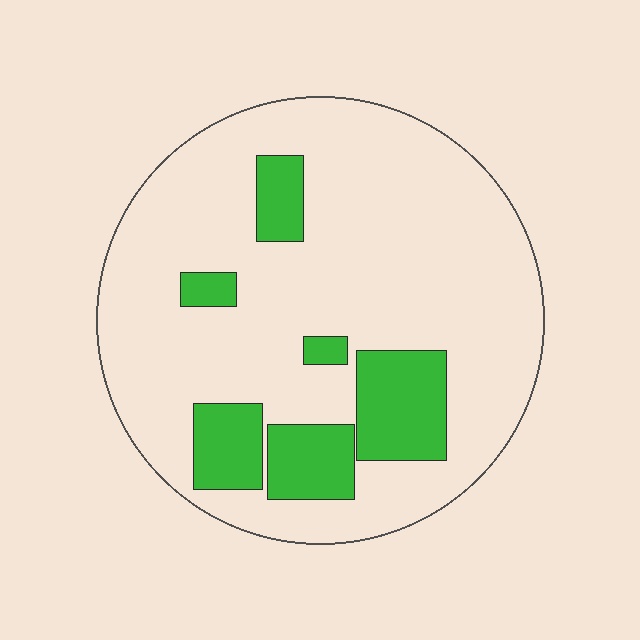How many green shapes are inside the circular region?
6.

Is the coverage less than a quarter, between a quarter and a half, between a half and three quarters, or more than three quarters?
Less than a quarter.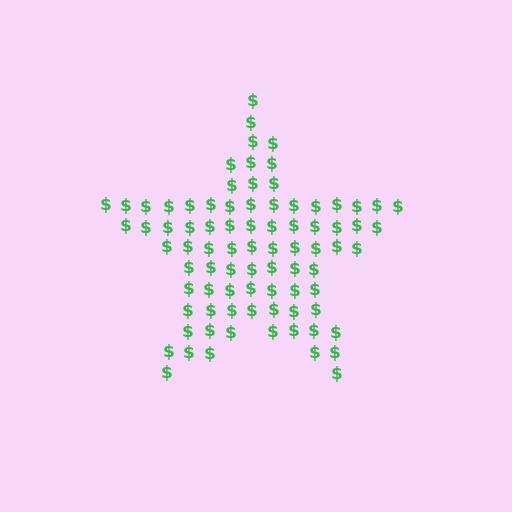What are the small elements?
The small elements are dollar signs.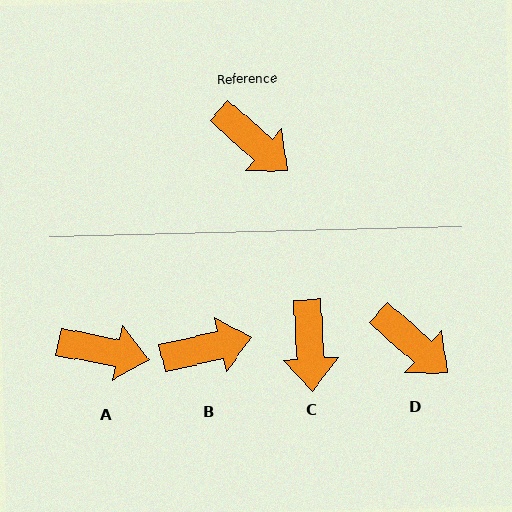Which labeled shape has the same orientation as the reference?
D.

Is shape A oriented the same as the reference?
No, it is off by about 31 degrees.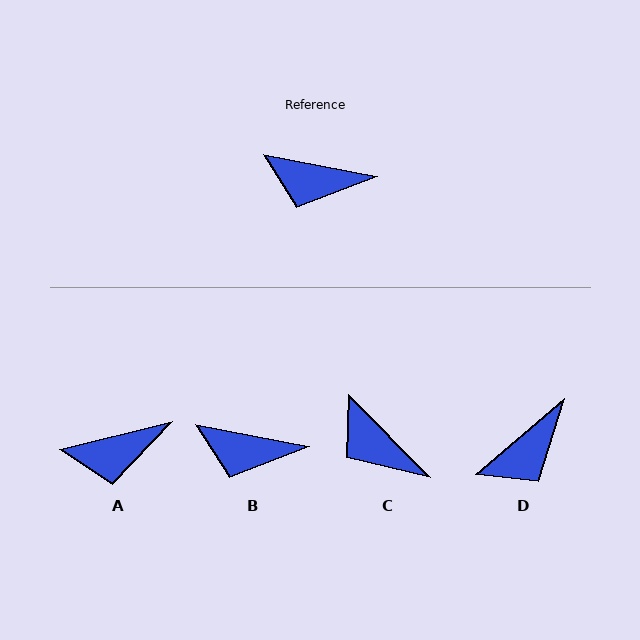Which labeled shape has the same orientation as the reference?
B.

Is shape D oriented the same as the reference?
No, it is off by about 52 degrees.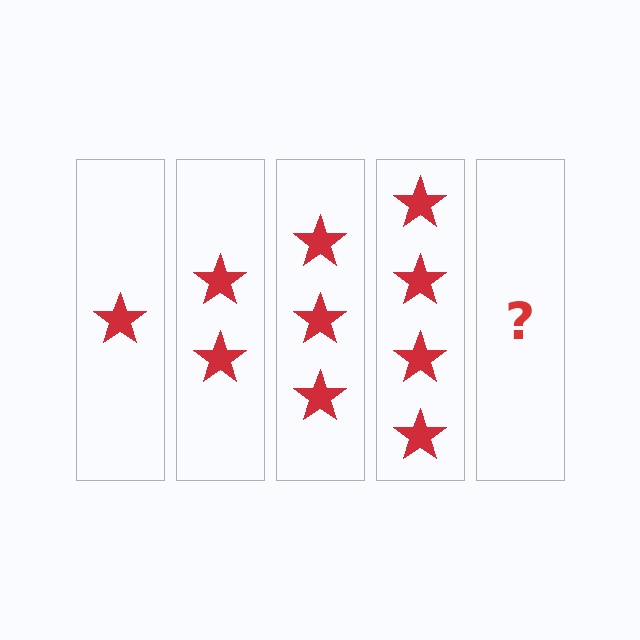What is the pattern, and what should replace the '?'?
The pattern is that each step adds one more star. The '?' should be 5 stars.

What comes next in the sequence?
The next element should be 5 stars.